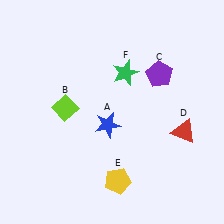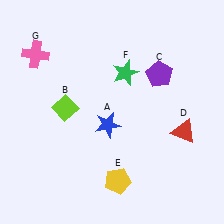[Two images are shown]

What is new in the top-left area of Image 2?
A pink cross (G) was added in the top-left area of Image 2.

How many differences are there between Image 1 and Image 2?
There is 1 difference between the two images.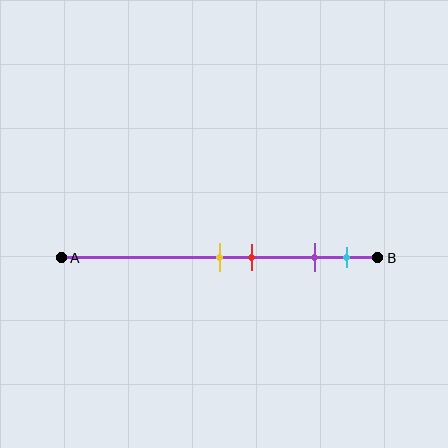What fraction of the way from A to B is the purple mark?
The purple mark is approximately 80% (0.8) of the way from A to B.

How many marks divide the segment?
There are 4 marks dividing the segment.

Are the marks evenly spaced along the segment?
No, the marks are not evenly spaced.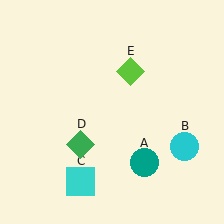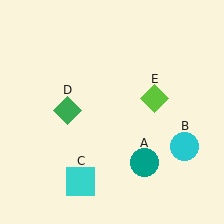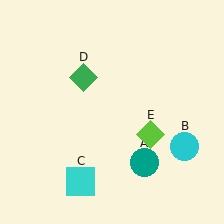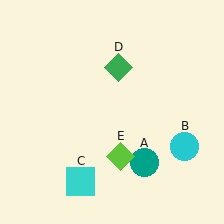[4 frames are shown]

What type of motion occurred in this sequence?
The green diamond (object D), lime diamond (object E) rotated clockwise around the center of the scene.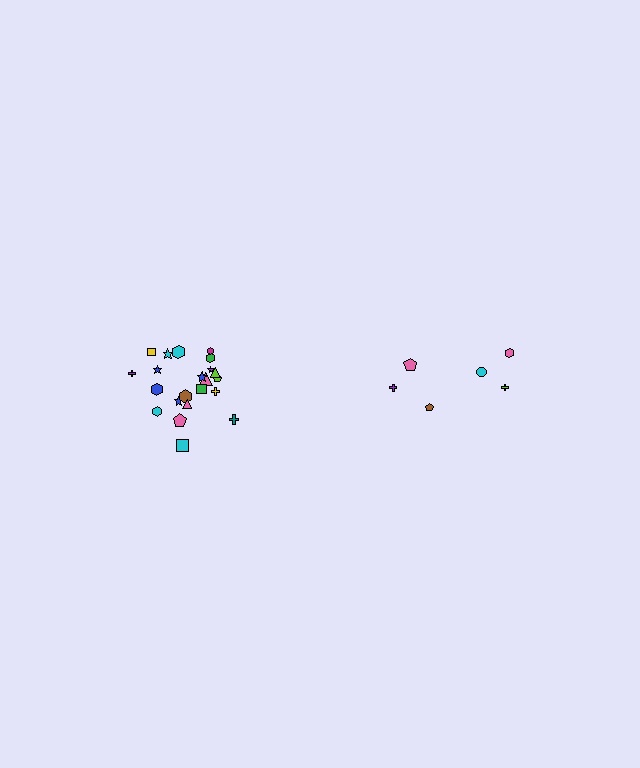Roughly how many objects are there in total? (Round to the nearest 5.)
Roughly 30 objects in total.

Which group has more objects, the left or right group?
The left group.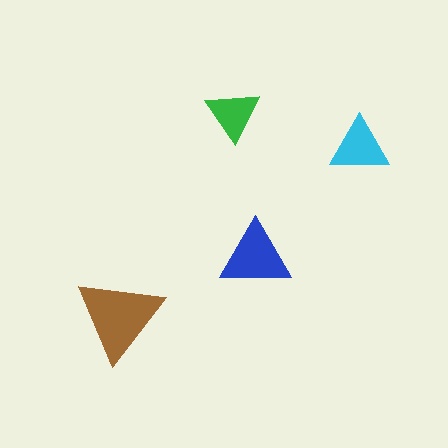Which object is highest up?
The green triangle is topmost.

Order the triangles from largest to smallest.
the brown one, the blue one, the cyan one, the green one.